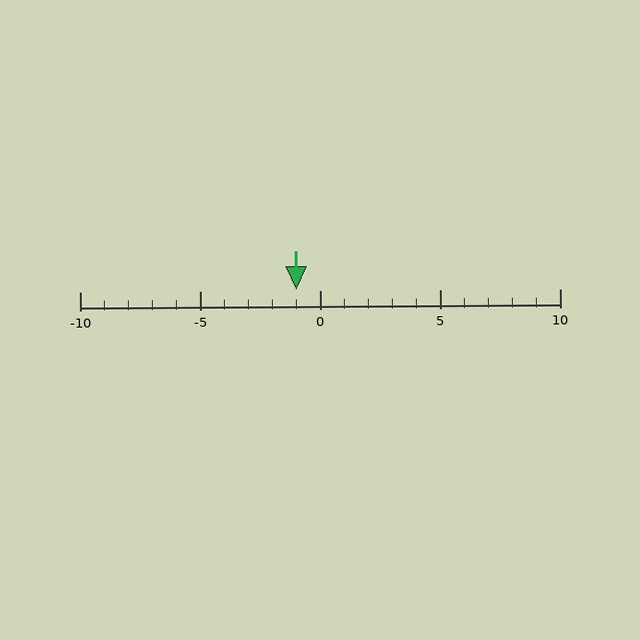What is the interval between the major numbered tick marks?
The major tick marks are spaced 5 units apart.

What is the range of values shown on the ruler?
The ruler shows values from -10 to 10.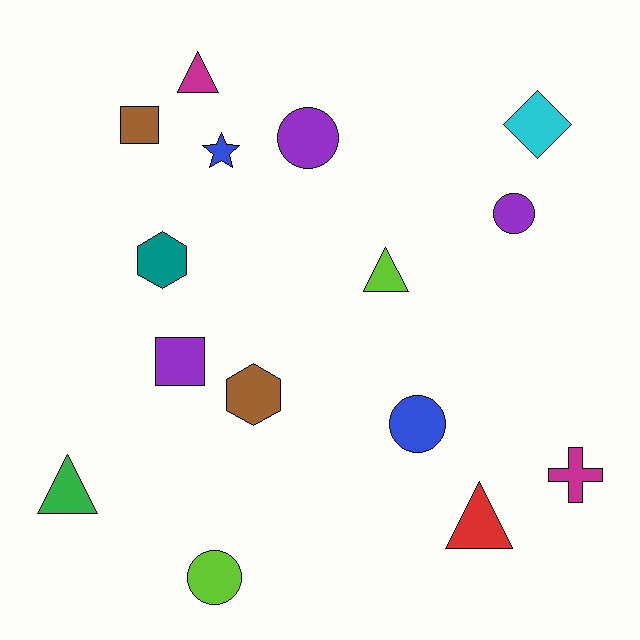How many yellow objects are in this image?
There are no yellow objects.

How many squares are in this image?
There are 2 squares.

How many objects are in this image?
There are 15 objects.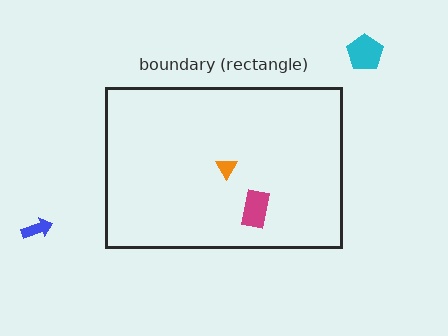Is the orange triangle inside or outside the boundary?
Inside.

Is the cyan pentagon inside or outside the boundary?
Outside.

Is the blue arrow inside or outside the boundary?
Outside.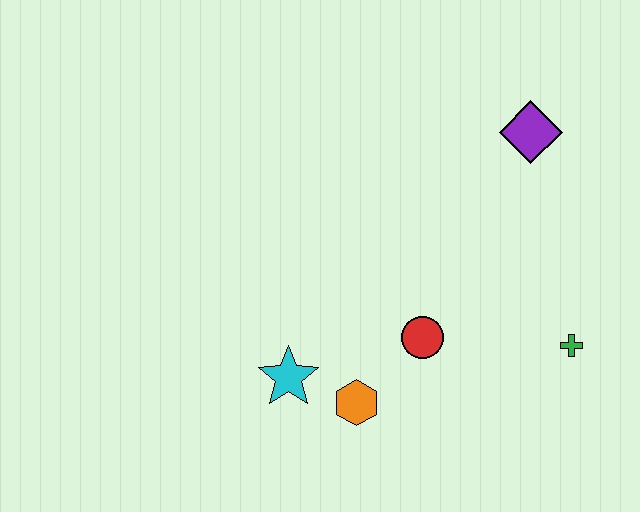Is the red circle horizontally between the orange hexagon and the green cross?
Yes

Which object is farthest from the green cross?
The cyan star is farthest from the green cross.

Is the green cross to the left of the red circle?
No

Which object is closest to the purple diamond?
The green cross is closest to the purple diamond.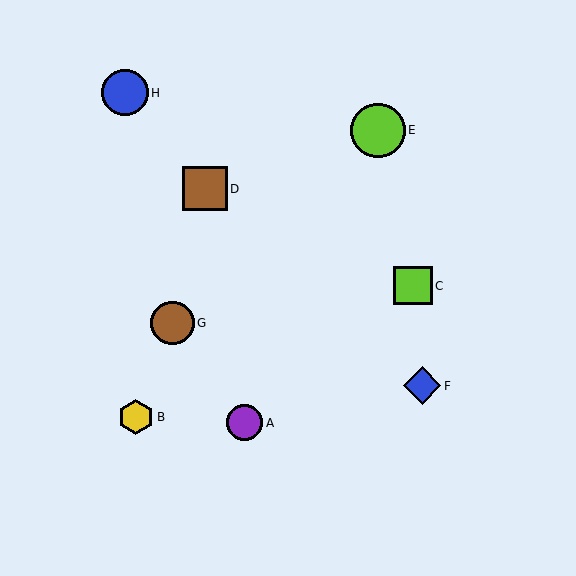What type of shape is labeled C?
Shape C is a lime square.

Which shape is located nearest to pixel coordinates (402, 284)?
The lime square (labeled C) at (413, 286) is nearest to that location.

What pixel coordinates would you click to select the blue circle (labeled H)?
Click at (125, 93) to select the blue circle H.